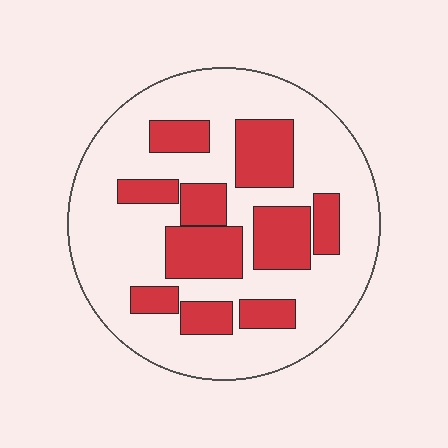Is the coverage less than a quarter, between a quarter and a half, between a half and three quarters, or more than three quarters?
Between a quarter and a half.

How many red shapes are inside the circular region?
10.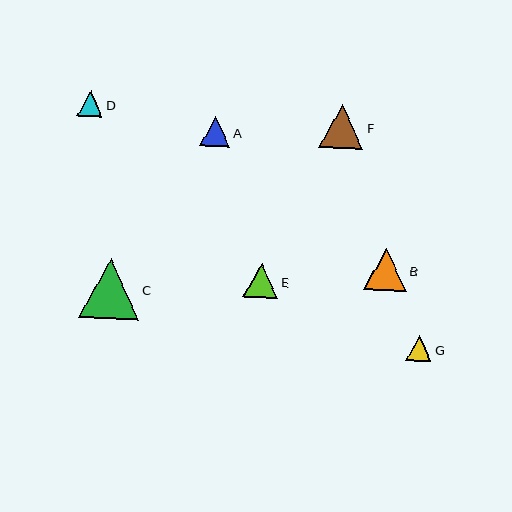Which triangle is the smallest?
Triangle G is the smallest with a size of approximately 25 pixels.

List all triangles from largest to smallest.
From largest to smallest: C, F, B, E, A, D, G.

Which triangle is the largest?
Triangle C is the largest with a size of approximately 60 pixels.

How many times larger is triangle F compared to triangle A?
Triangle F is approximately 1.5 times the size of triangle A.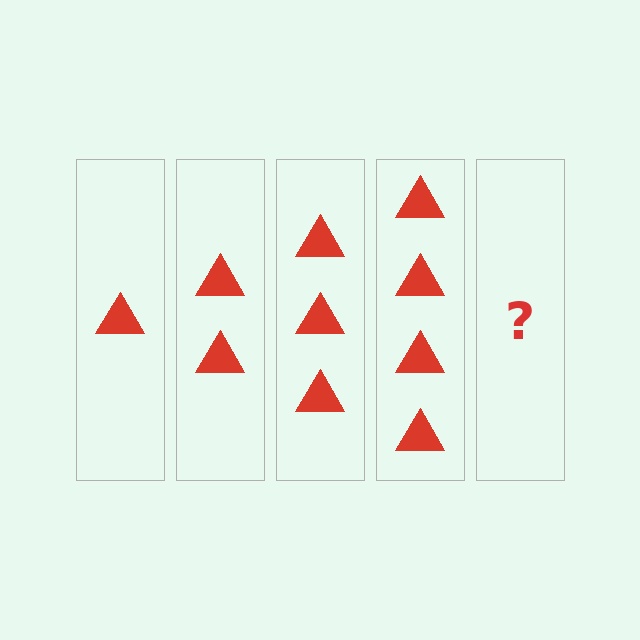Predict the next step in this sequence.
The next step is 5 triangles.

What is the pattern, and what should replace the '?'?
The pattern is that each step adds one more triangle. The '?' should be 5 triangles.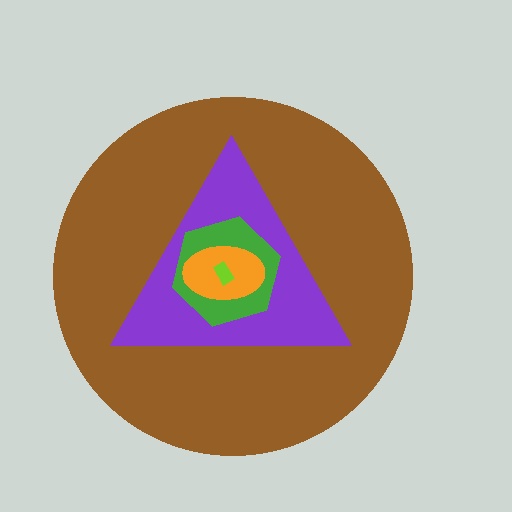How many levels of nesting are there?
5.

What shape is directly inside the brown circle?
The purple triangle.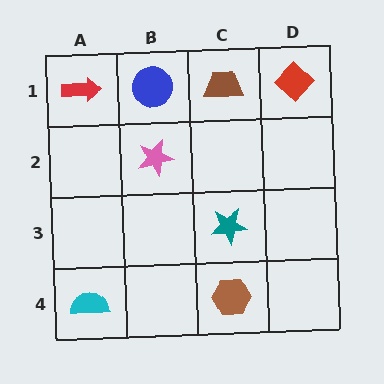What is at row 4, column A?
A cyan semicircle.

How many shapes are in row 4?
2 shapes.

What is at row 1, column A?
A red arrow.